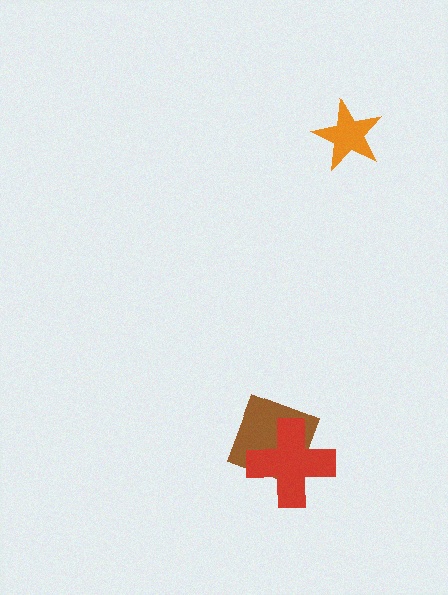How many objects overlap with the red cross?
1 object overlaps with the red cross.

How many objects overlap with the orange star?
0 objects overlap with the orange star.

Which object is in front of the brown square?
The red cross is in front of the brown square.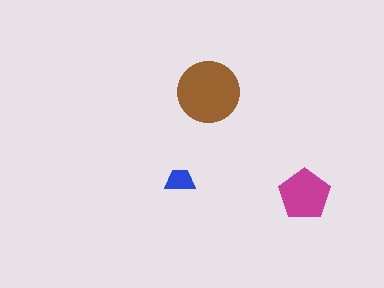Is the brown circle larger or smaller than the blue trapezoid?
Larger.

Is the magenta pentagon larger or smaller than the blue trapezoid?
Larger.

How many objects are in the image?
There are 3 objects in the image.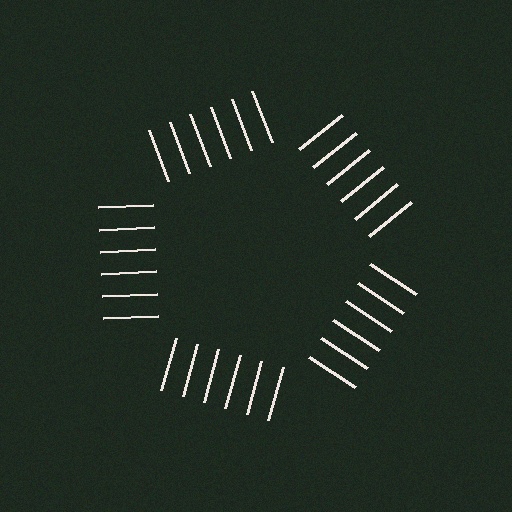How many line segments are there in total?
30 — 6 along each of the 5 edges.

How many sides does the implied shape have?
5 sides — the line-ends trace a pentagon.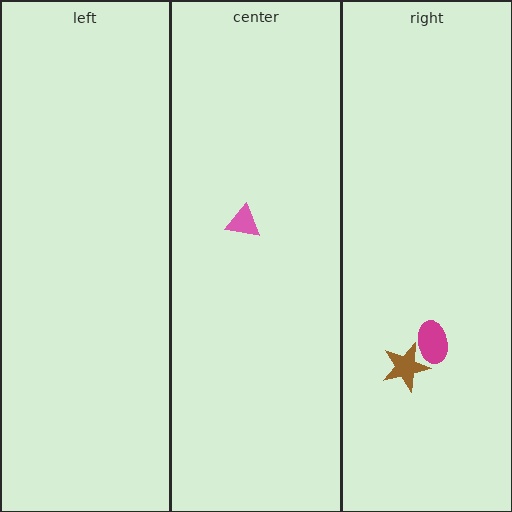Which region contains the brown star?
The right region.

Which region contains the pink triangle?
The center region.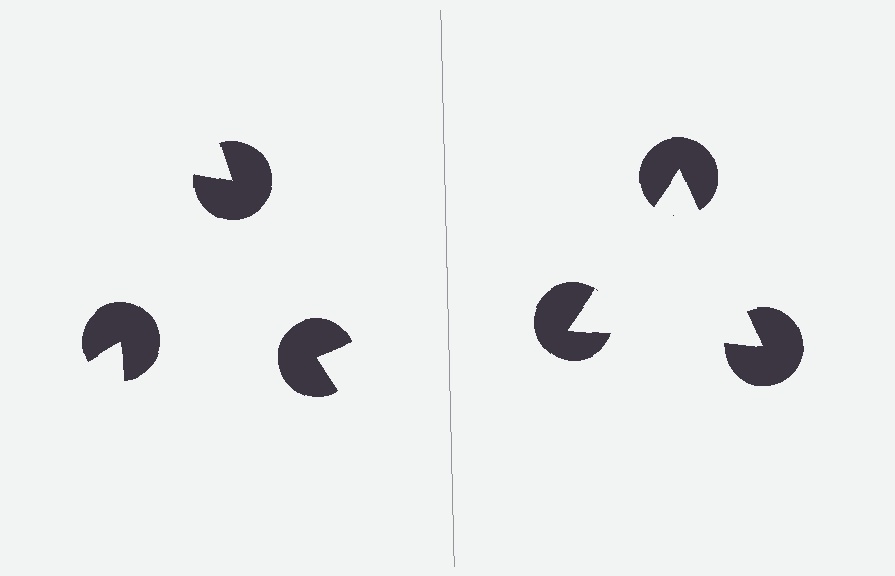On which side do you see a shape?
An illusory triangle appears on the right side. On the left side the wedge cuts are rotated, so no coherent shape forms.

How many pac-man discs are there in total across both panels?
6 — 3 on each side.